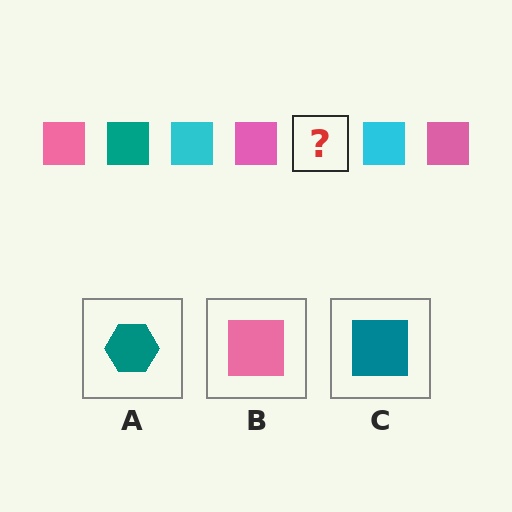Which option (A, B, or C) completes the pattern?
C.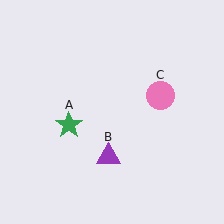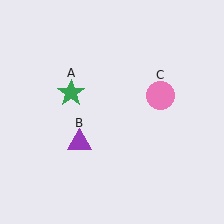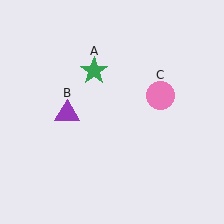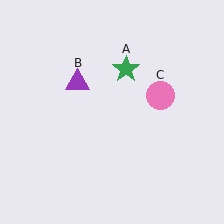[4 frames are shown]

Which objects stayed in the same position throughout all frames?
Pink circle (object C) remained stationary.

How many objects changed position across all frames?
2 objects changed position: green star (object A), purple triangle (object B).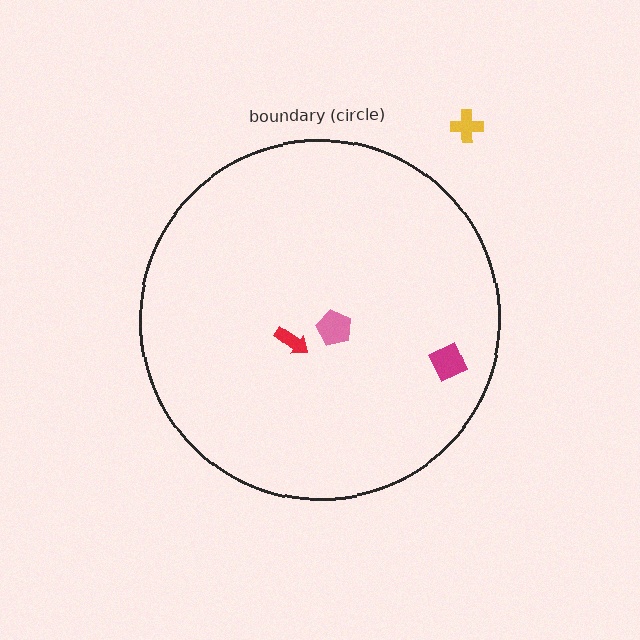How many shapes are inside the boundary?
3 inside, 1 outside.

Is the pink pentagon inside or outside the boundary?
Inside.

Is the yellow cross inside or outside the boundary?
Outside.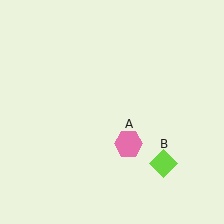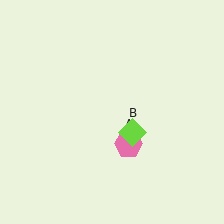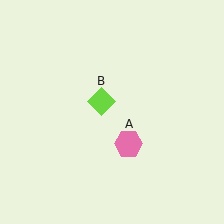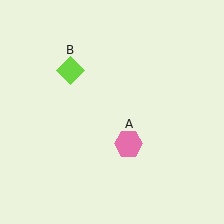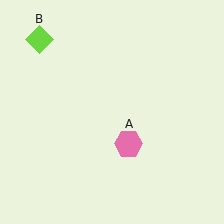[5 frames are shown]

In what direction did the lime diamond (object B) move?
The lime diamond (object B) moved up and to the left.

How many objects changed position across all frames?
1 object changed position: lime diamond (object B).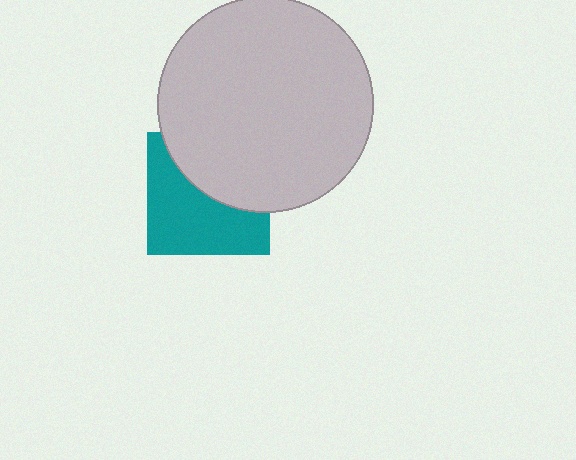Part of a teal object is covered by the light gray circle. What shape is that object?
It is a square.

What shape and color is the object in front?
The object in front is a light gray circle.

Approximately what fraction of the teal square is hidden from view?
Roughly 44% of the teal square is hidden behind the light gray circle.